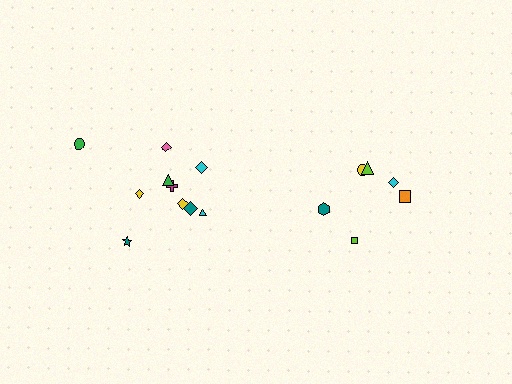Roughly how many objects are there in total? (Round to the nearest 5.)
Roughly 15 objects in total.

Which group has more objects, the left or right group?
The left group.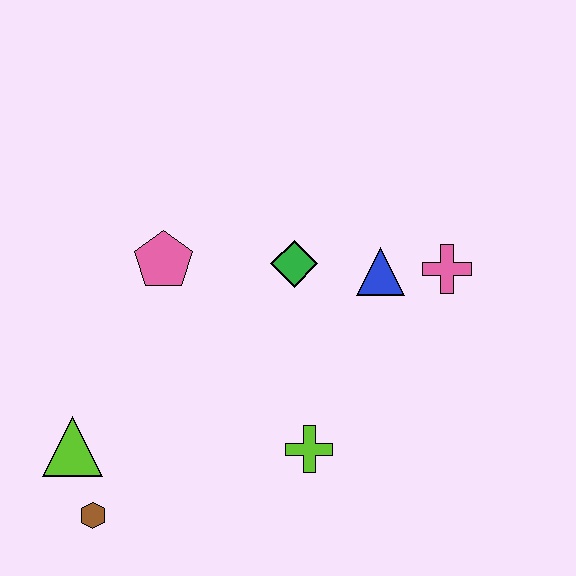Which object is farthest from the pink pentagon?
The pink cross is farthest from the pink pentagon.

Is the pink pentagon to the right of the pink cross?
No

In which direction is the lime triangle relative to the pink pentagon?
The lime triangle is below the pink pentagon.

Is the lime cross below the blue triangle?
Yes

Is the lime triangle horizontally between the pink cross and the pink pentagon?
No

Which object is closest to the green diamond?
The blue triangle is closest to the green diamond.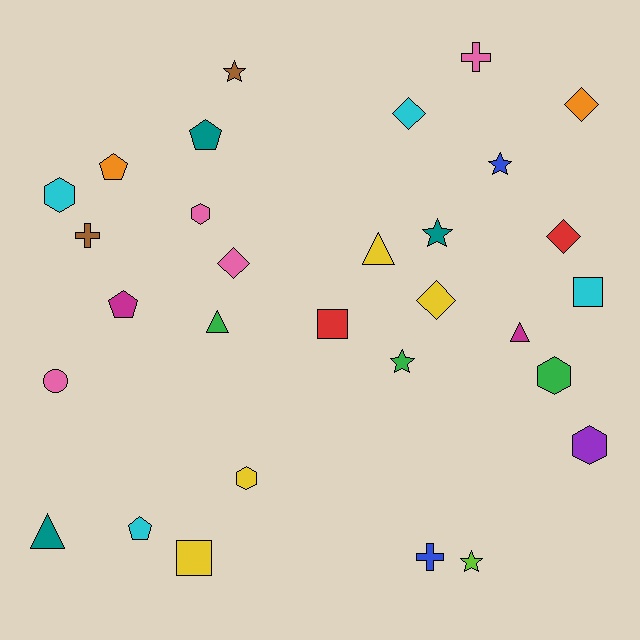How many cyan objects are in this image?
There are 4 cyan objects.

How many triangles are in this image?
There are 4 triangles.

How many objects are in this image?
There are 30 objects.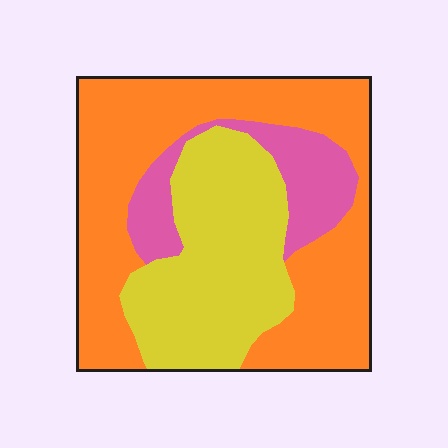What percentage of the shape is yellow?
Yellow takes up about one third (1/3) of the shape.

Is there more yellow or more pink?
Yellow.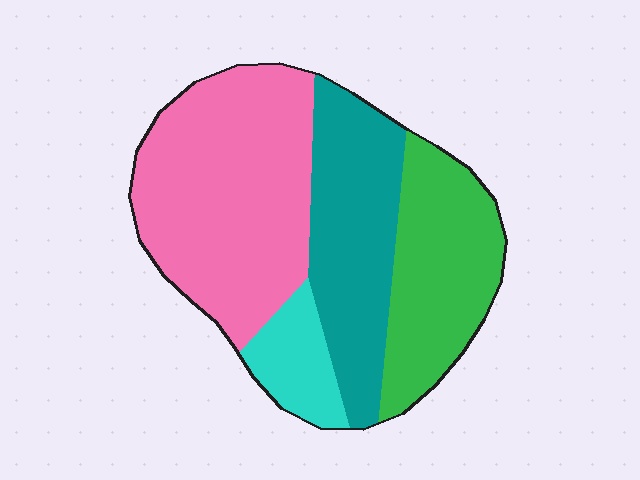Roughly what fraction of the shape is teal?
Teal covers roughly 25% of the shape.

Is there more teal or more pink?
Pink.